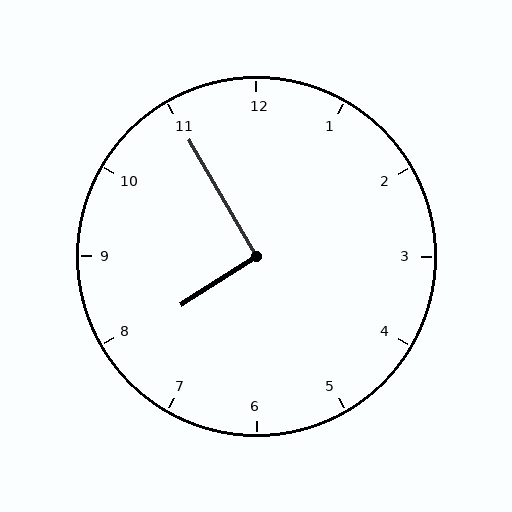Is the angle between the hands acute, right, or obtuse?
It is right.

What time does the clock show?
7:55.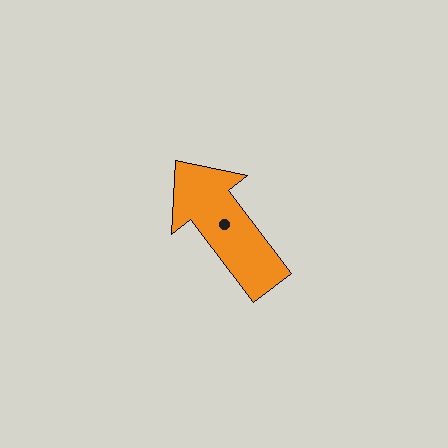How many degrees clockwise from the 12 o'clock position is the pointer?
Approximately 323 degrees.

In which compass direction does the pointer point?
Northwest.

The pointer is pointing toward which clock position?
Roughly 11 o'clock.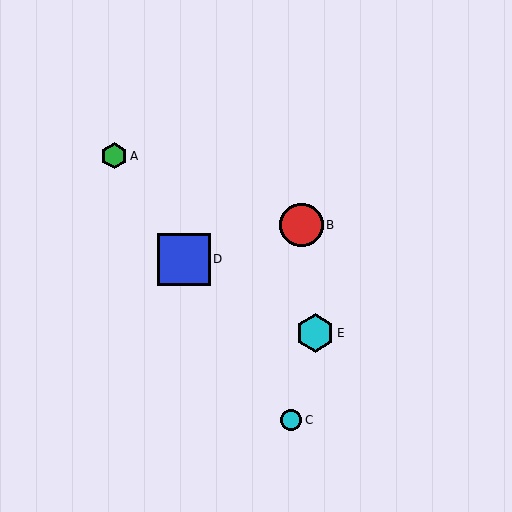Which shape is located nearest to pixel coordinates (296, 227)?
The red circle (labeled B) at (302, 225) is nearest to that location.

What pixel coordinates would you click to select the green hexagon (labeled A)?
Click at (114, 156) to select the green hexagon A.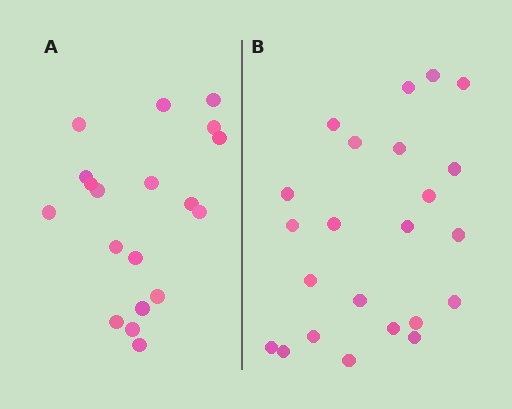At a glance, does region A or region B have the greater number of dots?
Region B (the right region) has more dots.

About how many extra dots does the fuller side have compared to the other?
Region B has about 4 more dots than region A.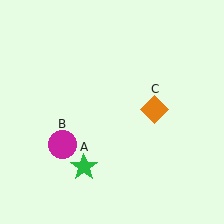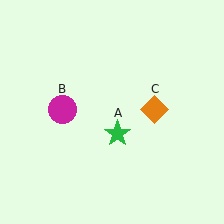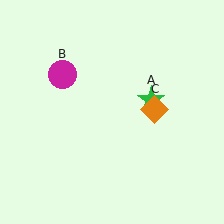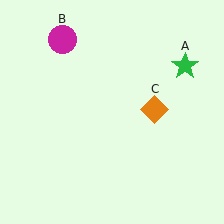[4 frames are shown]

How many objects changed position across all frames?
2 objects changed position: green star (object A), magenta circle (object B).